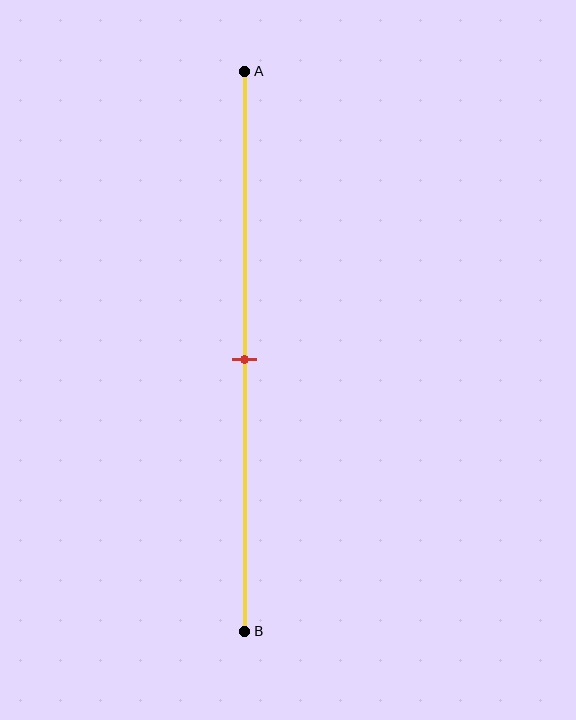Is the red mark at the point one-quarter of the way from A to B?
No, the mark is at about 50% from A, not at the 25% one-quarter point.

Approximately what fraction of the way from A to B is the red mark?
The red mark is approximately 50% of the way from A to B.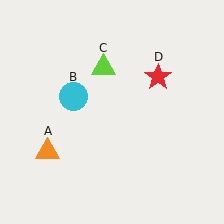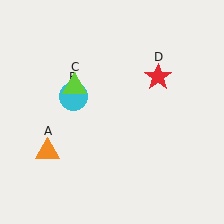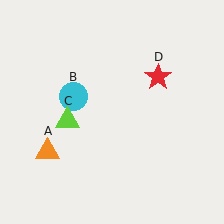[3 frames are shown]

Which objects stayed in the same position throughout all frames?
Orange triangle (object A) and cyan circle (object B) and red star (object D) remained stationary.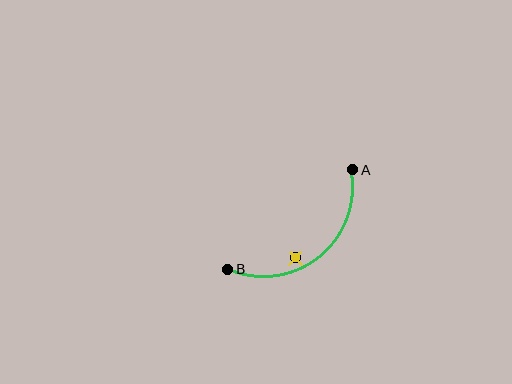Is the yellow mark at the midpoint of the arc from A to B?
No — the yellow mark does not lie on the arc at all. It sits slightly inside the curve.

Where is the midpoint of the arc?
The arc midpoint is the point on the curve farthest from the straight line joining A and B. It sits below and to the right of that line.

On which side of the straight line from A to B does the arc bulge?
The arc bulges below and to the right of the straight line connecting A and B.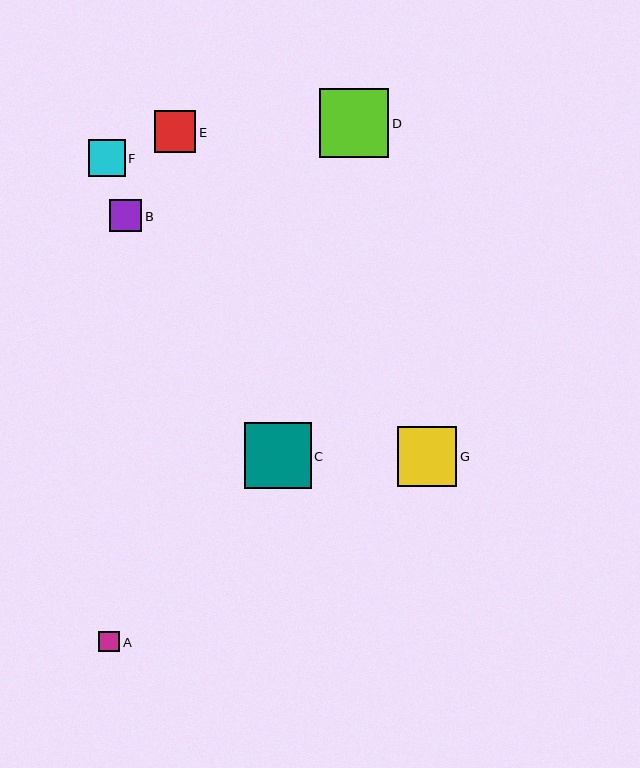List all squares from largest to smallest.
From largest to smallest: D, C, G, E, F, B, A.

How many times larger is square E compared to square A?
Square E is approximately 2.0 times the size of square A.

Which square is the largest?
Square D is the largest with a size of approximately 69 pixels.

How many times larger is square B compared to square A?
Square B is approximately 1.5 times the size of square A.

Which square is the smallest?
Square A is the smallest with a size of approximately 21 pixels.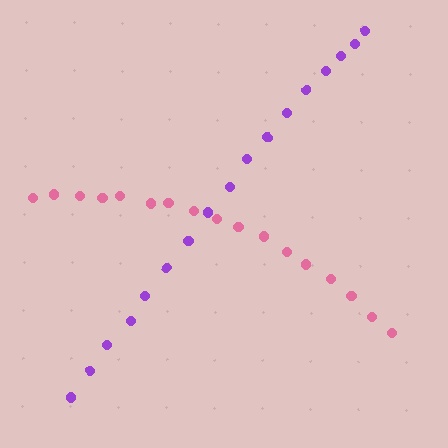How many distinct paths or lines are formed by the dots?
There are 2 distinct paths.